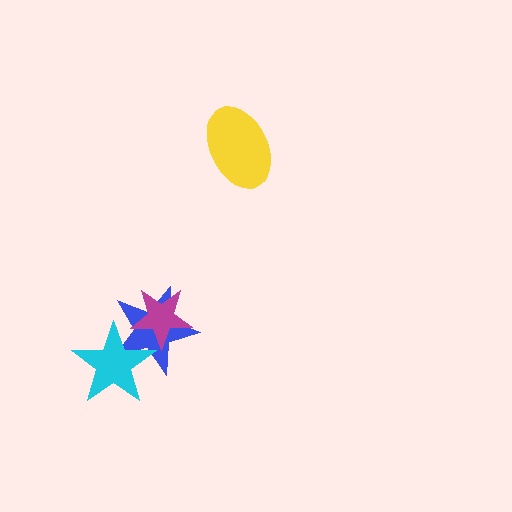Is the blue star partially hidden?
Yes, it is partially covered by another shape.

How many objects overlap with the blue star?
2 objects overlap with the blue star.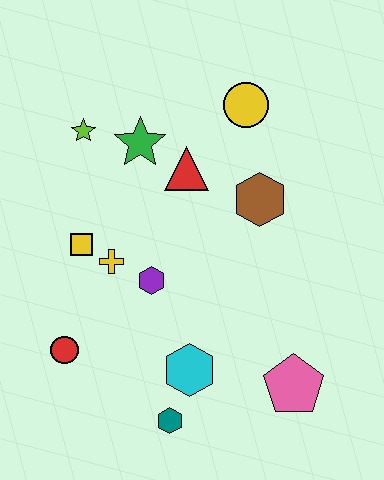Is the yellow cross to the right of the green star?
No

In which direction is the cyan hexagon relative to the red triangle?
The cyan hexagon is below the red triangle.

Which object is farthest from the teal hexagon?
The yellow circle is farthest from the teal hexagon.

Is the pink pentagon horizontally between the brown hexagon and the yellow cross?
No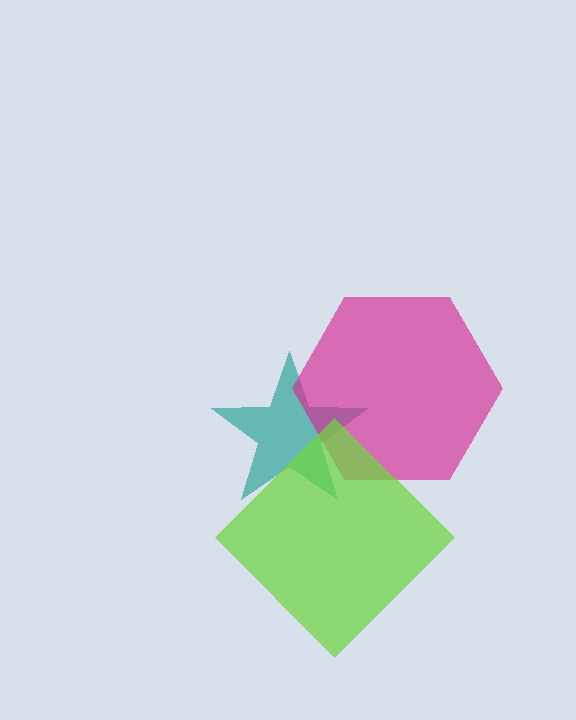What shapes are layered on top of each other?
The layered shapes are: a teal star, a magenta hexagon, a lime diamond.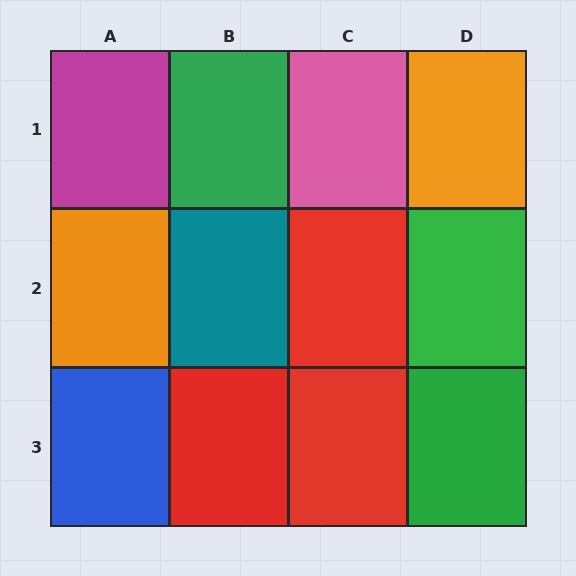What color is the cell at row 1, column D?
Orange.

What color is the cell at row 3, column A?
Blue.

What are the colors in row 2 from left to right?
Orange, teal, red, green.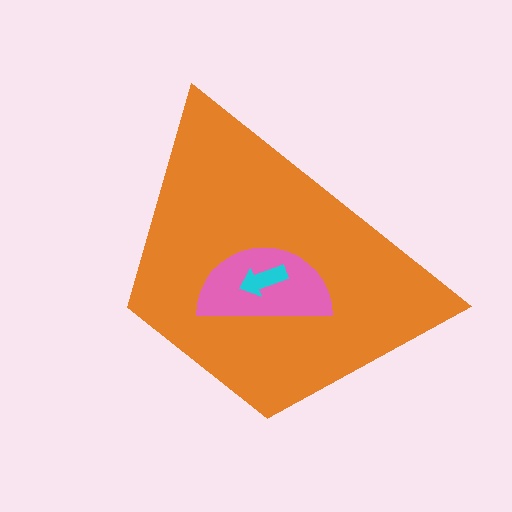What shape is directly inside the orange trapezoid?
The pink semicircle.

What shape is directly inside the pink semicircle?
The cyan arrow.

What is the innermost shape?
The cyan arrow.